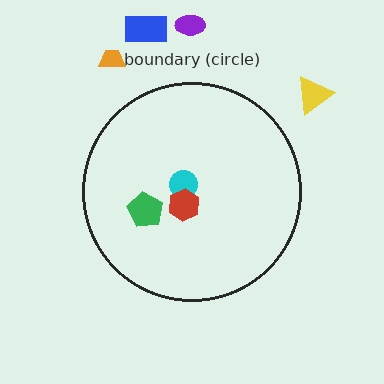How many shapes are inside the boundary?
3 inside, 4 outside.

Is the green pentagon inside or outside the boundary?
Inside.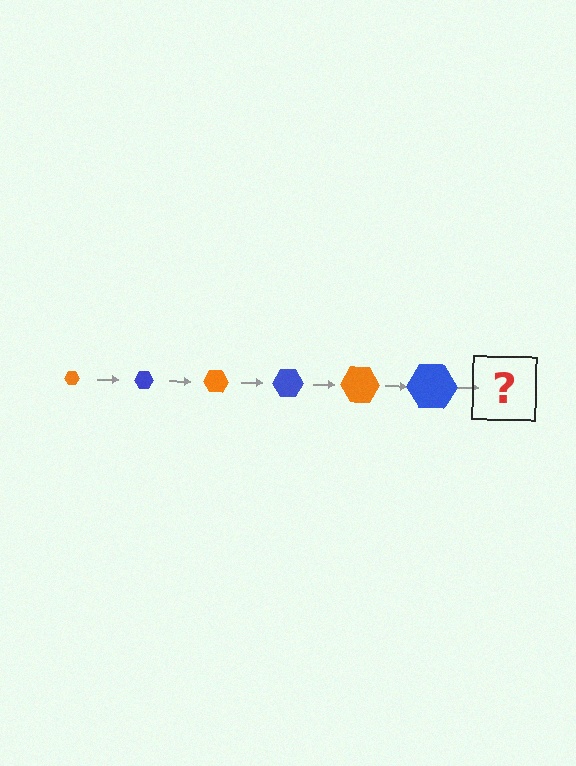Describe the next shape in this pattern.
It should be an orange hexagon, larger than the previous one.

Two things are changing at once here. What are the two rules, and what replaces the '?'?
The two rules are that the hexagon grows larger each step and the color cycles through orange and blue. The '?' should be an orange hexagon, larger than the previous one.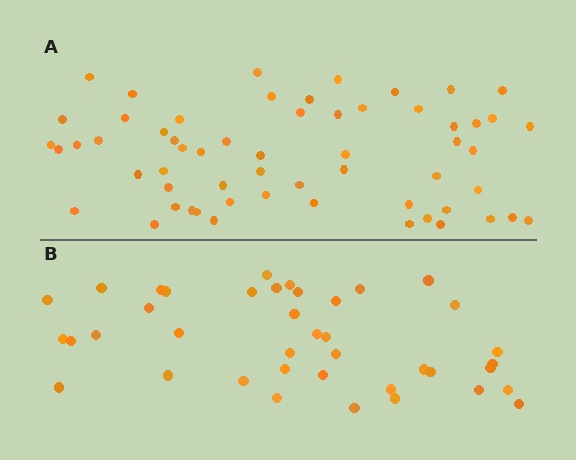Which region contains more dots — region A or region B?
Region A (the top region) has more dots.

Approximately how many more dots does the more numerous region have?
Region A has approximately 20 more dots than region B.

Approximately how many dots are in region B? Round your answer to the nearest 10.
About 40 dots.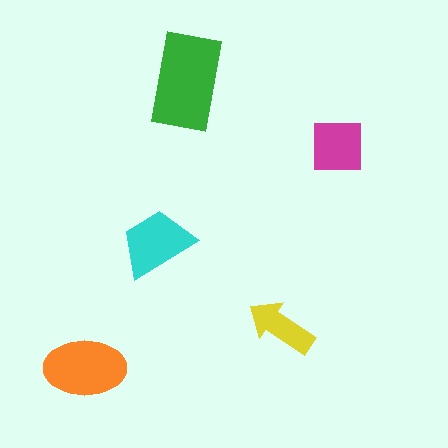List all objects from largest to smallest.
The green rectangle, the orange ellipse, the cyan trapezoid, the magenta square, the yellow arrow.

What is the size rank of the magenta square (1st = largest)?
4th.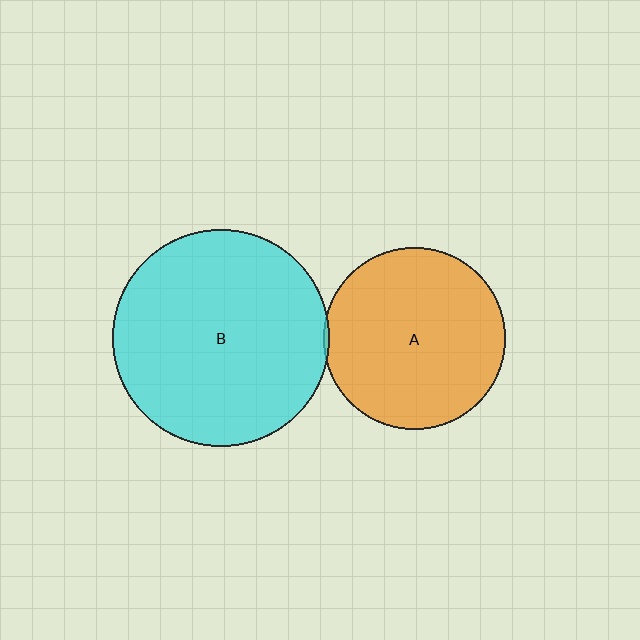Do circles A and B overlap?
Yes.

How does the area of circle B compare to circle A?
Approximately 1.4 times.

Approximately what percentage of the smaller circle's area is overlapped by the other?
Approximately 5%.